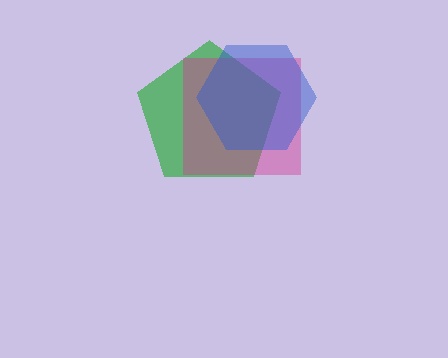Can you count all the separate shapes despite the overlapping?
Yes, there are 3 separate shapes.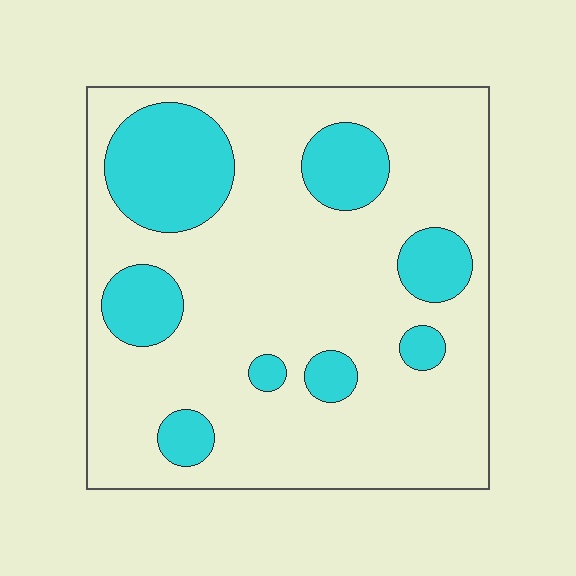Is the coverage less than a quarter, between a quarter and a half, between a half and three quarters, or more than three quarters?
Less than a quarter.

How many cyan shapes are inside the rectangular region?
8.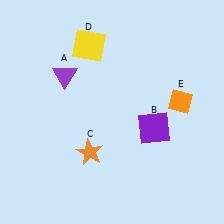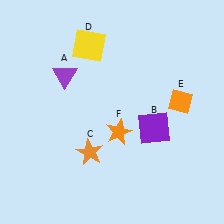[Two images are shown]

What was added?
An orange star (F) was added in Image 2.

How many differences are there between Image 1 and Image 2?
There is 1 difference between the two images.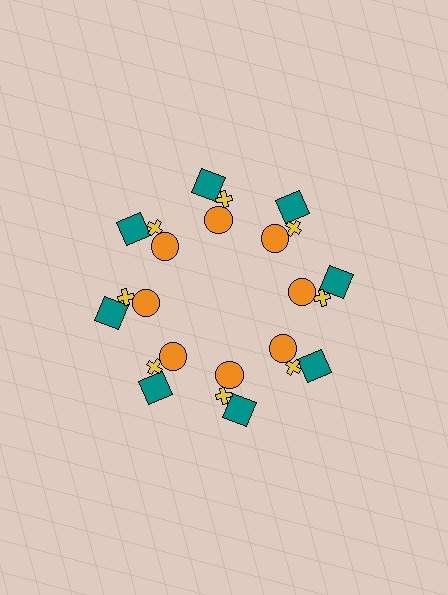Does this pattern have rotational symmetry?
Yes, this pattern has 8-fold rotational symmetry. It looks the same after rotating 45 degrees around the center.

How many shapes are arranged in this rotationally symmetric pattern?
There are 24 shapes, arranged in 8 groups of 3.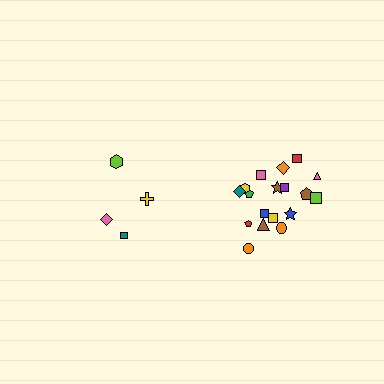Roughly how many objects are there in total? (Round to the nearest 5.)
Roughly 20 objects in total.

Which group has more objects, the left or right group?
The right group.